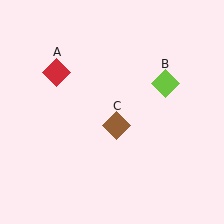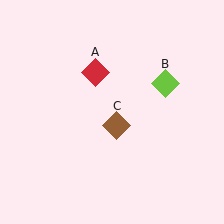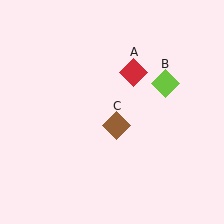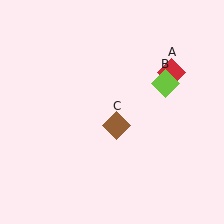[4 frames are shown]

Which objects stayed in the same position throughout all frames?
Lime diamond (object B) and brown diamond (object C) remained stationary.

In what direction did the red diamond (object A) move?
The red diamond (object A) moved right.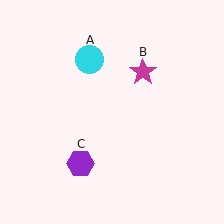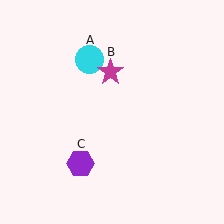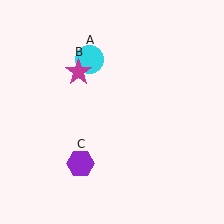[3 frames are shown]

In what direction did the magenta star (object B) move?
The magenta star (object B) moved left.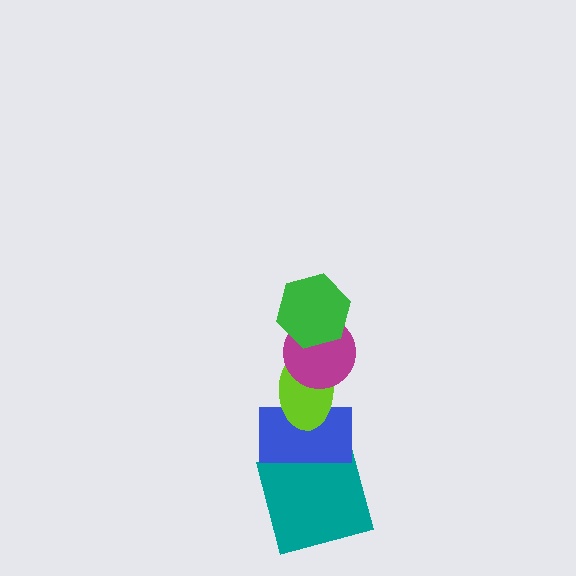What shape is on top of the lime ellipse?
The magenta circle is on top of the lime ellipse.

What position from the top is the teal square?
The teal square is 5th from the top.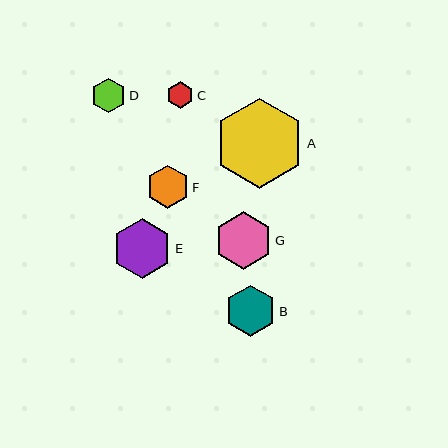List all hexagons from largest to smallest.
From largest to smallest: A, E, G, B, F, D, C.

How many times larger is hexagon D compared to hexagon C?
Hexagon D is approximately 1.3 times the size of hexagon C.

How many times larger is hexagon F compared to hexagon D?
Hexagon F is approximately 1.2 times the size of hexagon D.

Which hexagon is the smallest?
Hexagon C is the smallest with a size of approximately 27 pixels.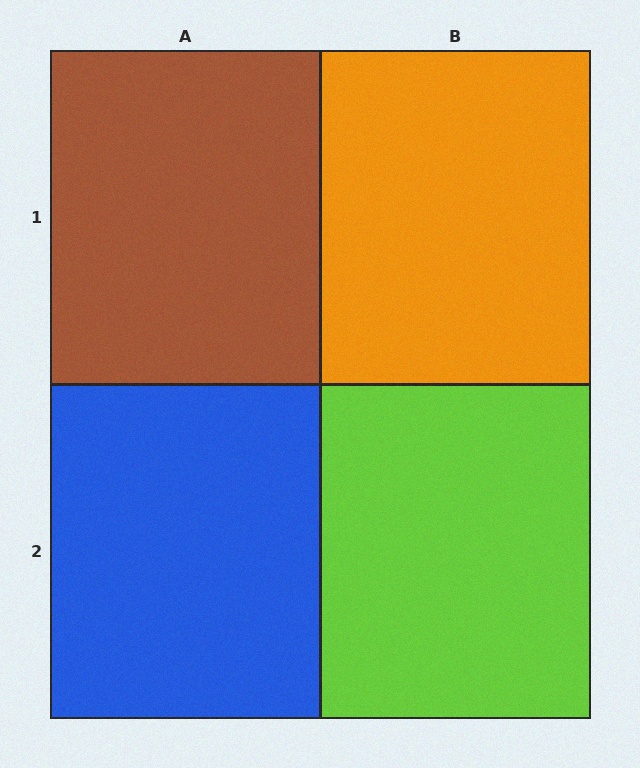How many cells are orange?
1 cell is orange.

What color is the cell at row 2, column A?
Blue.